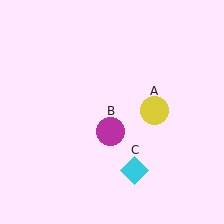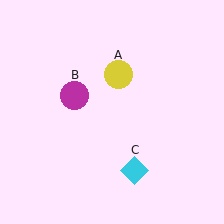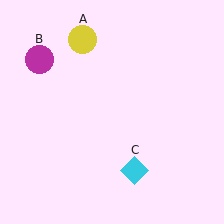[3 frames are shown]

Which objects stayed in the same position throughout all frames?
Cyan diamond (object C) remained stationary.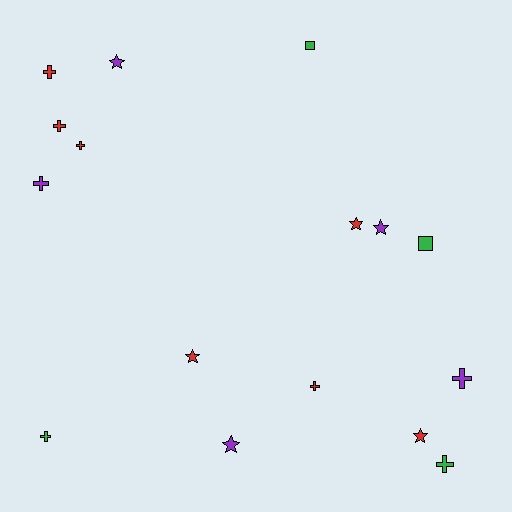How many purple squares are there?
There are no purple squares.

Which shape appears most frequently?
Cross, with 8 objects.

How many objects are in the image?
There are 16 objects.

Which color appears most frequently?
Red, with 7 objects.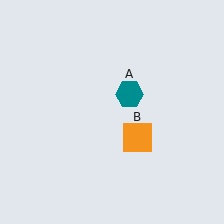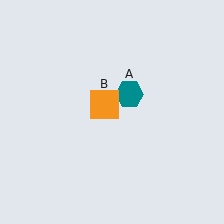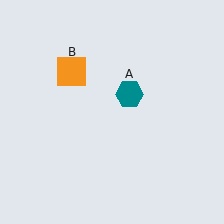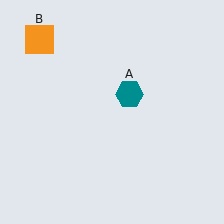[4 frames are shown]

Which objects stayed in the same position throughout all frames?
Teal hexagon (object A) remained stationary.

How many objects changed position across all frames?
1 object changed position: orange square (object B).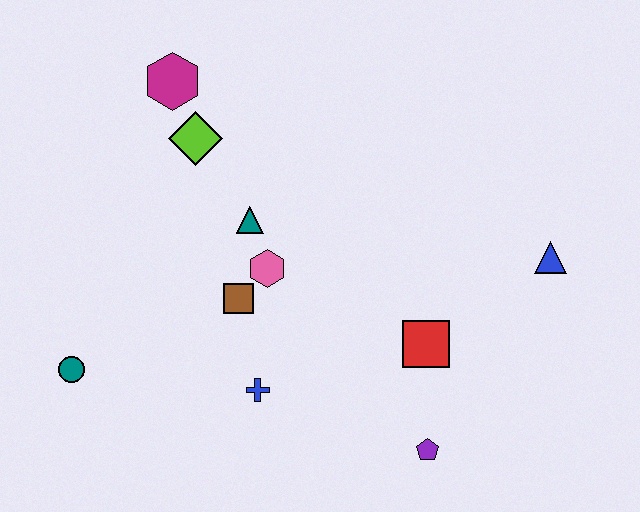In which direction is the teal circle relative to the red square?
The teal circle is to the left of the red square.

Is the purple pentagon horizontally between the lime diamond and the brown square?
No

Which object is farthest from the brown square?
The blue triangle is farthest from the brown square.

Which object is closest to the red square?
The purple pentagon is closest to the red square.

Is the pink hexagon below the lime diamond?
Yes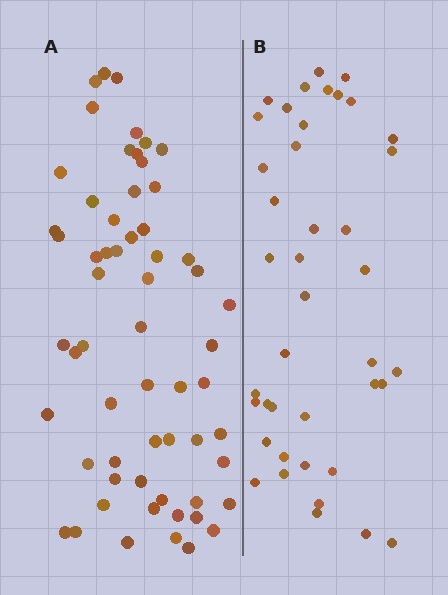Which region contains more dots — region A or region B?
Region A (the left region) has more dots.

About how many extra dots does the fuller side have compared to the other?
Region A has approximately 20 more dots than region B.